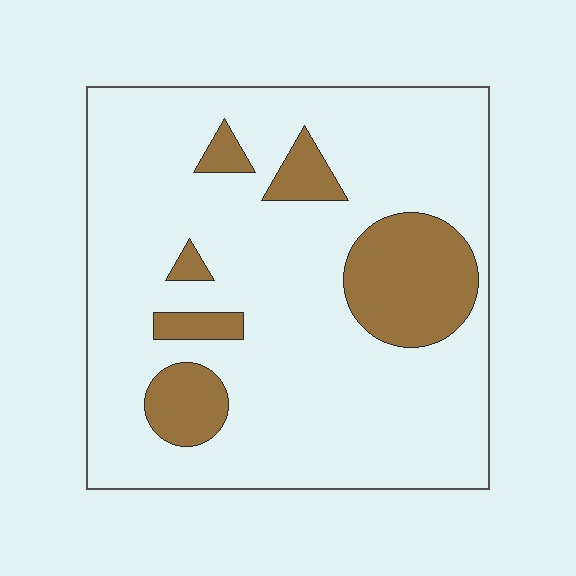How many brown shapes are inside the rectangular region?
6.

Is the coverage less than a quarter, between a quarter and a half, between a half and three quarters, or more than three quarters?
Less than a quarter.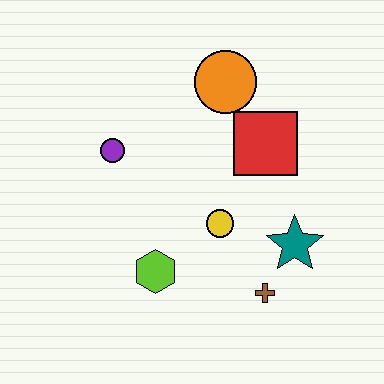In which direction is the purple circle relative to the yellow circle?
The purple circle is to the left of the yellow circle.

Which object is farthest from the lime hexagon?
The orange circle is farthest from the lime hexagon.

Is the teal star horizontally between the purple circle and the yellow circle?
No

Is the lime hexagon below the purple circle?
Yes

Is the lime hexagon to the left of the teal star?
Yes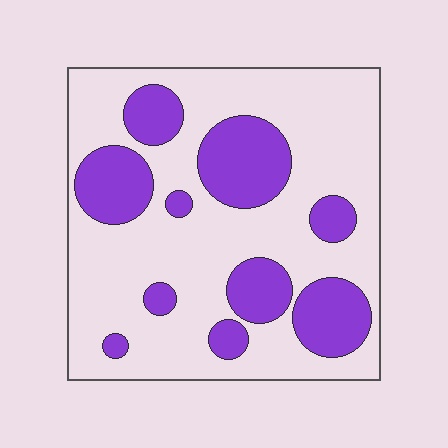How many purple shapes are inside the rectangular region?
10.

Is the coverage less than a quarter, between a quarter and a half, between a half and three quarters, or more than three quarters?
Between a quarter and a half.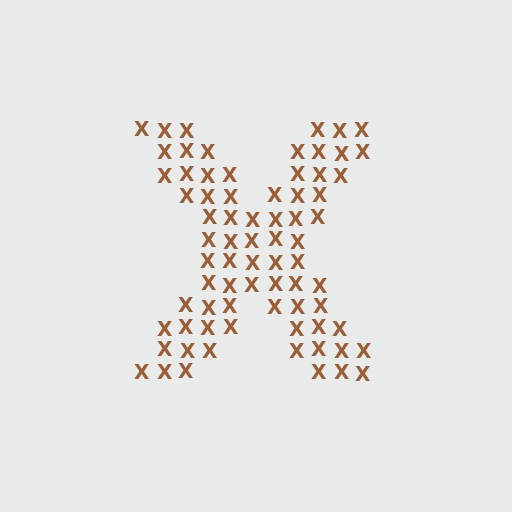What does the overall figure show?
The overall figure shows the letter X.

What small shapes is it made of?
It is made of small letter X's.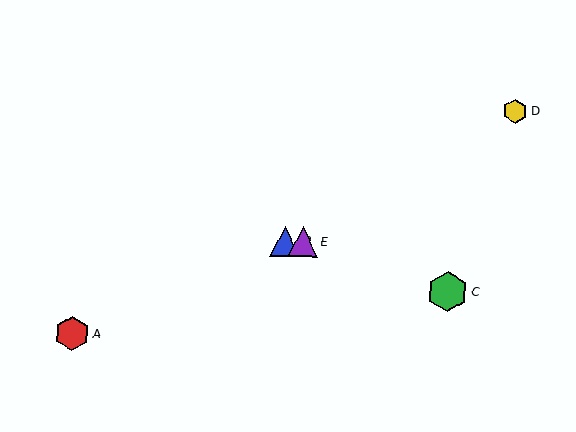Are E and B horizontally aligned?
Yes, both are at y≈242.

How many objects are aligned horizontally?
2 objects (B, E) are aligned horizontally.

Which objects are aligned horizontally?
Objects B, E are aligned horizontally.